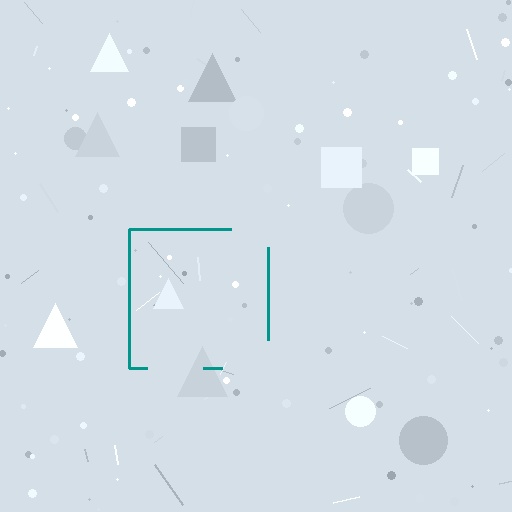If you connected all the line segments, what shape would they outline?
They would outline a square.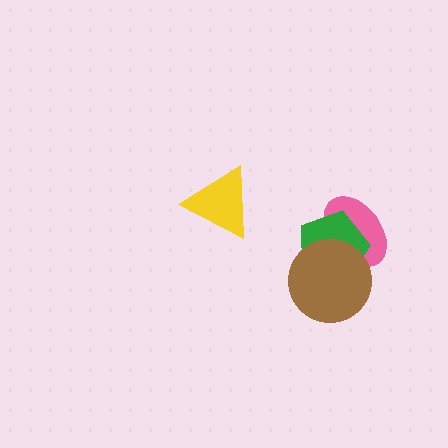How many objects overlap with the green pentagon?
2 objects overlap with the green pentagon.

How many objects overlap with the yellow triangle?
0 objects overlap with the yellow triangle.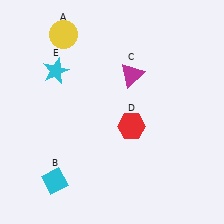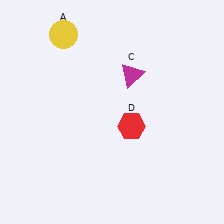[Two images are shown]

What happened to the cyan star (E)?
The cyan star (E) was removed in Image 2. It was in the top-left area of Image 1.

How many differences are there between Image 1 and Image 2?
There are 2 differences between the two images.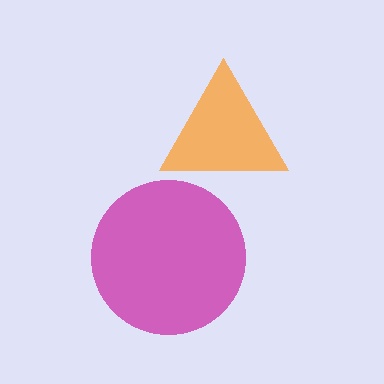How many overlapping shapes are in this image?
There are 2 overlapping shapes in the image.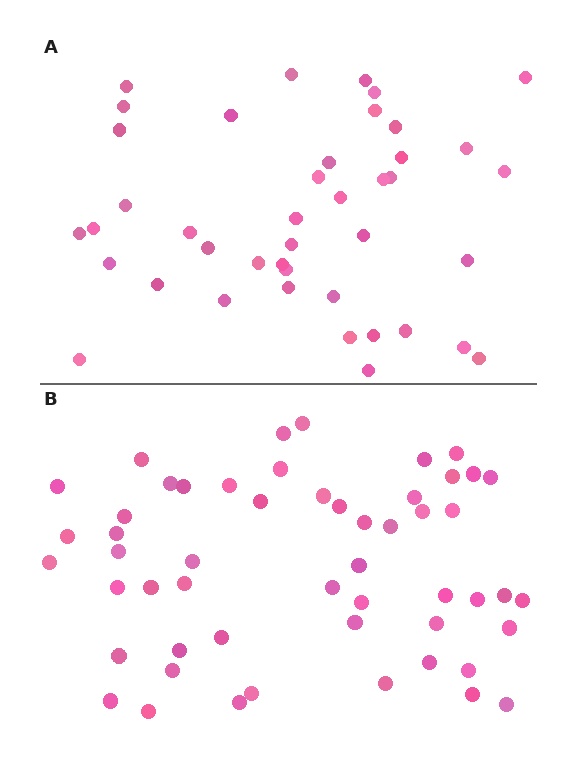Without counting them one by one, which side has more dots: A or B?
Region B (the bottom region) has more dots.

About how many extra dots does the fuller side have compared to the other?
Region B has roughly 12 or so more dots than region A.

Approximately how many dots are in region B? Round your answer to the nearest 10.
About 50 dots. (The exact count is 53, which rounds to 50.)